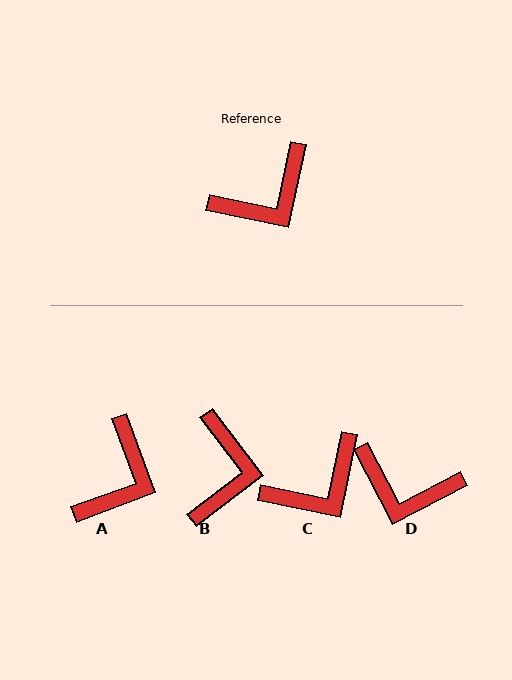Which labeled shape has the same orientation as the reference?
C.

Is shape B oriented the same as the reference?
No, it is off by about 49 degrees.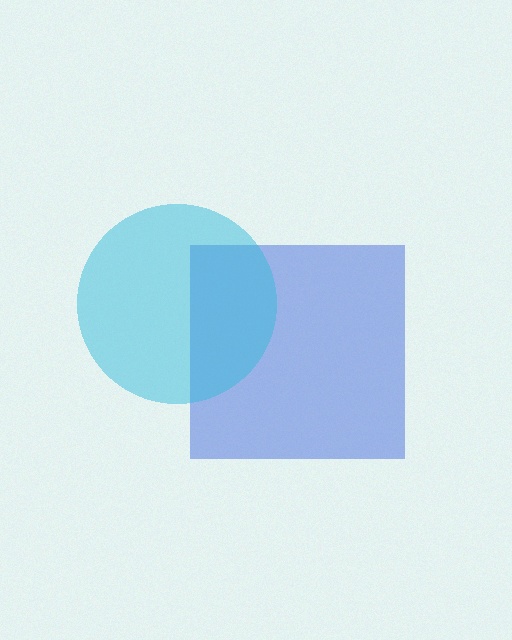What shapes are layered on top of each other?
The layered shapes are: a blue square, a cyan circle.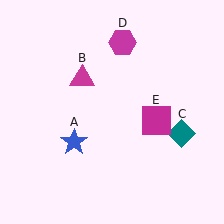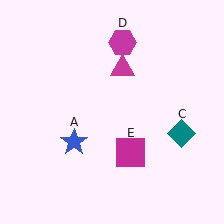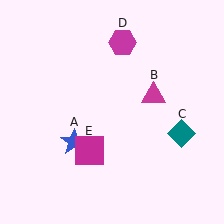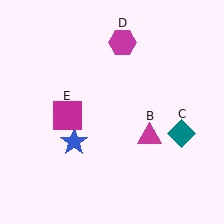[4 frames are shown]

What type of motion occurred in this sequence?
The magenta triangle (object B), magenta square (object E) rotated clockwise around the center of the scene.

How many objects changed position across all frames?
2 objects changed position: magenta triangle (object B), magenta square (object E).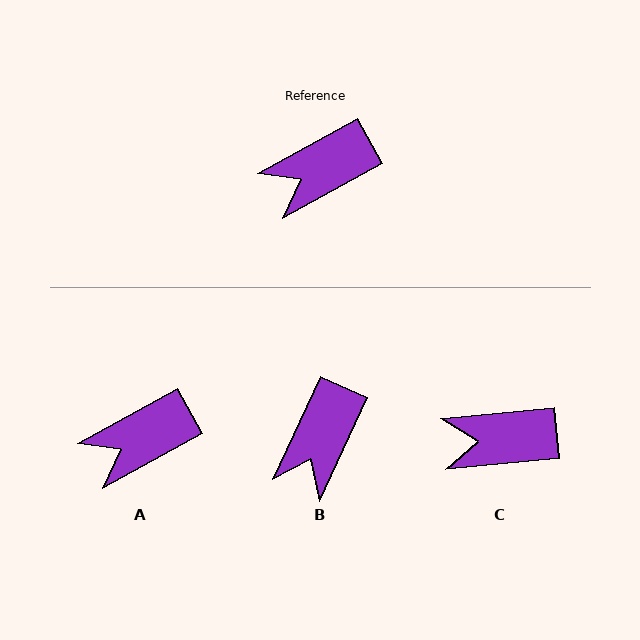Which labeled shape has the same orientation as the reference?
A.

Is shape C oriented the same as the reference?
No, it is off by about 23 degrees.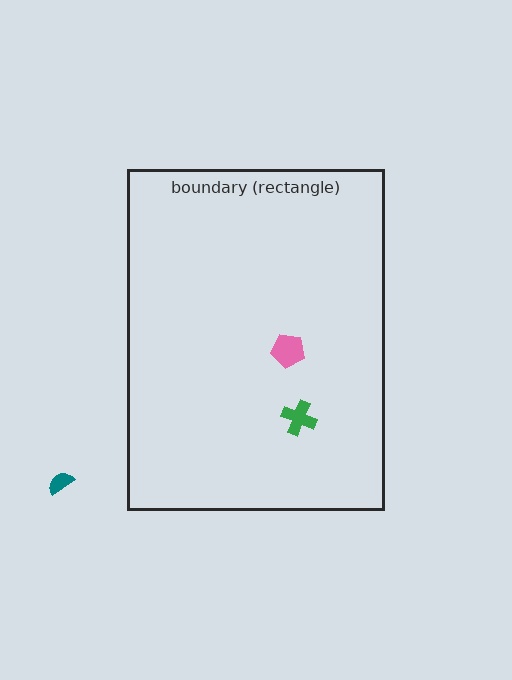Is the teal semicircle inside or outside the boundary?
Outside.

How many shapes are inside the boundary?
2 inside, 1 outside.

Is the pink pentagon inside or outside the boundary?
Inside.